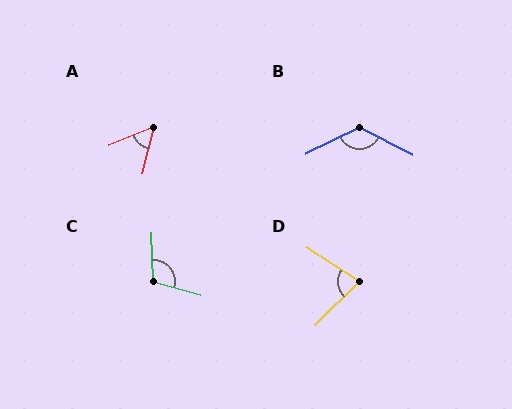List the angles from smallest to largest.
A (54°), D (77°), C (107°), B (127°).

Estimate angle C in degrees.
Approximately 107 degrees.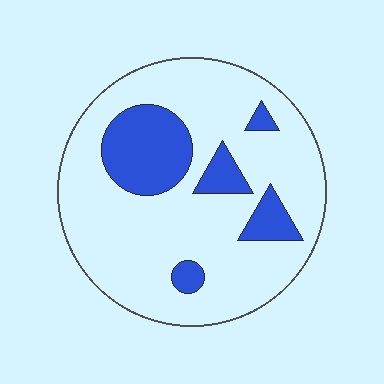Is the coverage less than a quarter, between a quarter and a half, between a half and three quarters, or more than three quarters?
Less than a quarter.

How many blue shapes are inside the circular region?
5.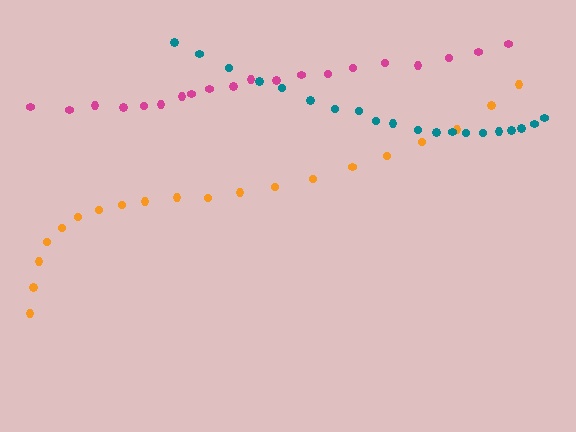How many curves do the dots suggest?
There are 3 distinct paths.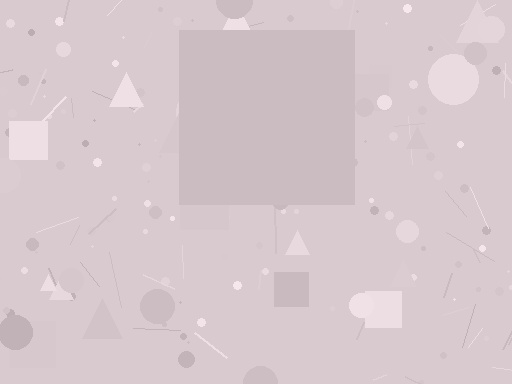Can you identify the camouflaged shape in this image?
The camouflaged shape is a square.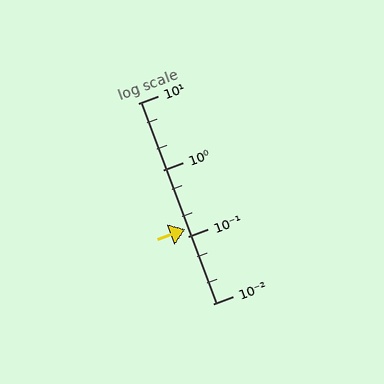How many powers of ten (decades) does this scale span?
The scale spans 3 decades, from 0.01 to 10.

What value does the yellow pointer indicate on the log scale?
The pointer indicates approximately 0.13.